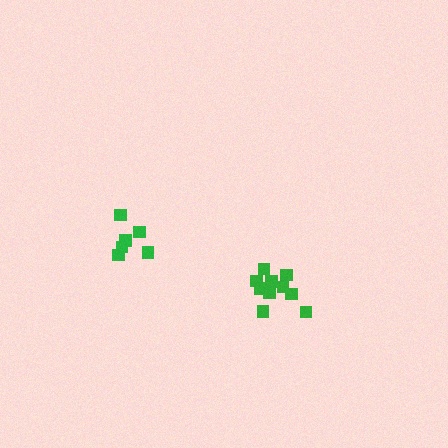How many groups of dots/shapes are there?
There are 2 groups.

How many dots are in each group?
Group 1: 6 dots, Group 2: 11 dots (17 total).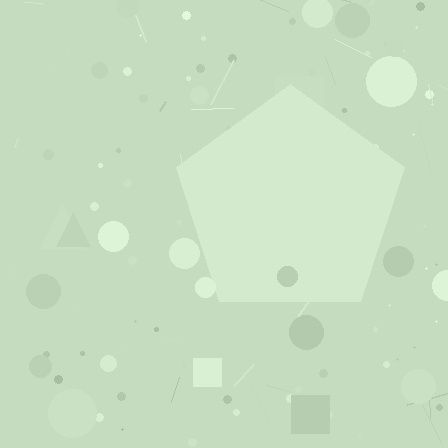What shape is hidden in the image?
A pentagon is hidden in the image.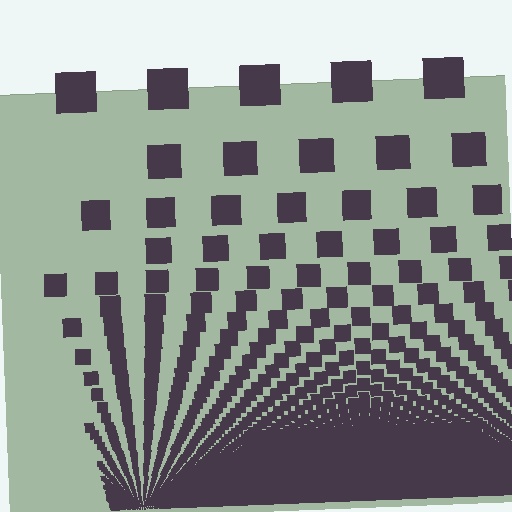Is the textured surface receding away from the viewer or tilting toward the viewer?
The surface appears to tilt toward the viewer. Texture elements get larger and sparser toward the top.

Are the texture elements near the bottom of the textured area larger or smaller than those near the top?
Smaller. The gradient is inverted — elements near the bottom are smaller and denser.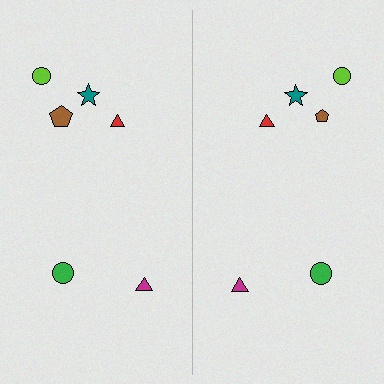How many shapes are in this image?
There are 12 shapes in this image.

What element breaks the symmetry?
The brown pentagon on the right side has a different size than its mirror counterpart.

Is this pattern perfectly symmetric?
No, the pattern is not perfectly symmetric. The brown pentagon on the right side has a different size than its mirror counterpart.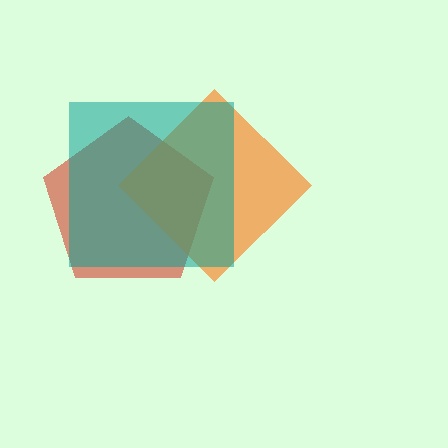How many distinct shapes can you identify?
There are 3 distinct shapes: a red pentagon, an orange diamond, a teal square.